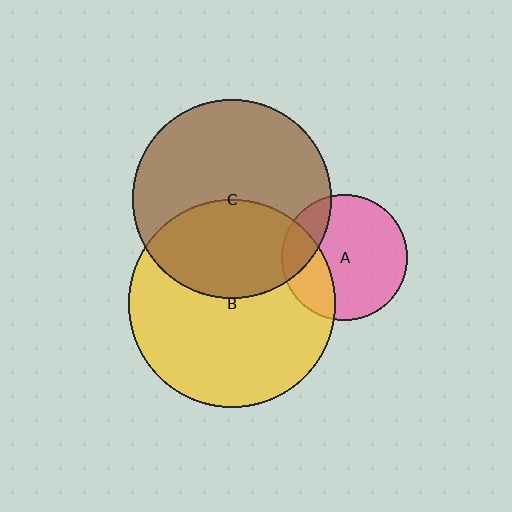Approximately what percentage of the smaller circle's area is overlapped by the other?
Approximately 25%.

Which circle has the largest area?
Circle B (yellow).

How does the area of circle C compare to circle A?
Approximately 2.5 times.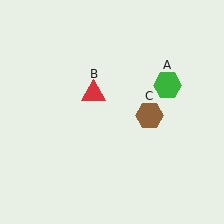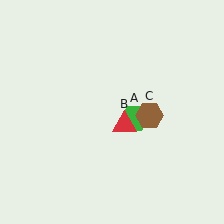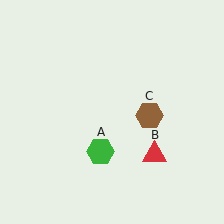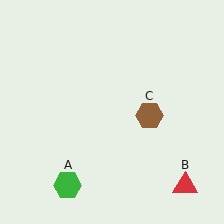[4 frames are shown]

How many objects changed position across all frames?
2 objects changed position: green hexagon (object A), red triangle (object B).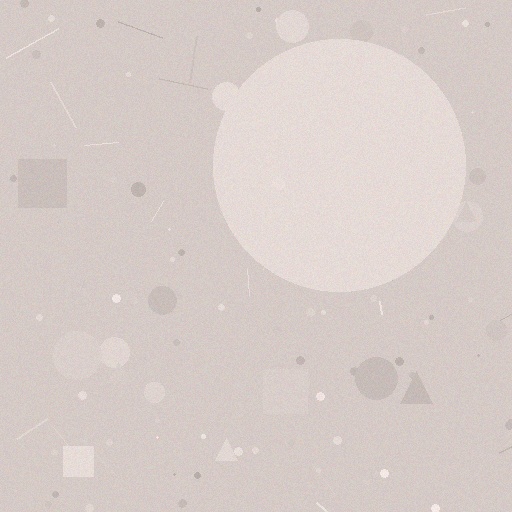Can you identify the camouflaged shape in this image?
The camouflaged shape is a circle.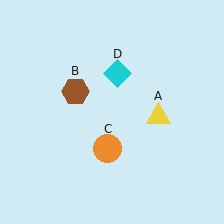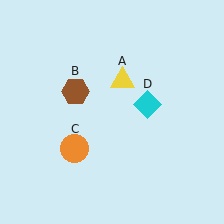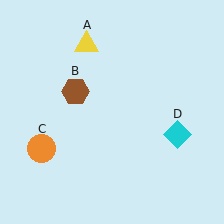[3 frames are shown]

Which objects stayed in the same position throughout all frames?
Brown hexagon (object B) remained stationary.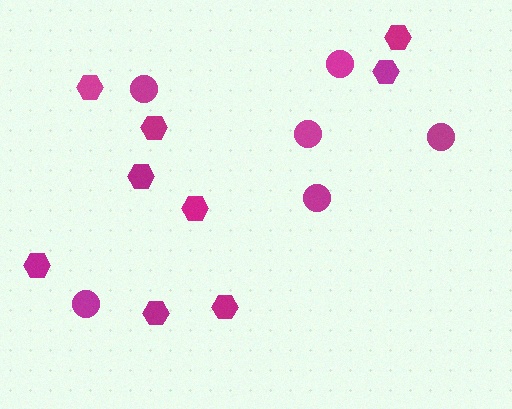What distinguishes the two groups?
There are 2 groups: one group of circles (6) and one group of hexagons (9).